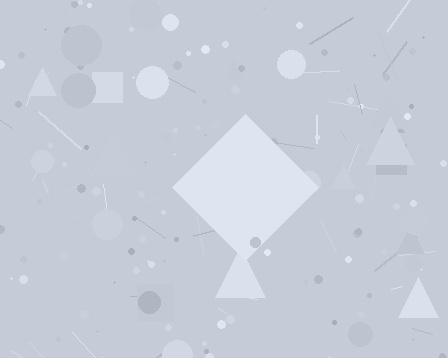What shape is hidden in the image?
A diamond is hidden in the image.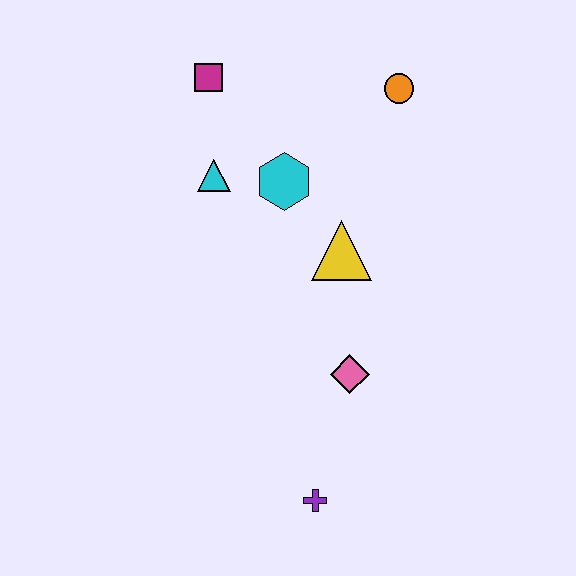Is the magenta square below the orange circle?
No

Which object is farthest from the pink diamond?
The magenta square is farthest from the pink diamond.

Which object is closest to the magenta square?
The cyan triangle is closest to the magenta square.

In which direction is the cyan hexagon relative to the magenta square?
The cyan hexagon is below the magenta square.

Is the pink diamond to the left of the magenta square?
No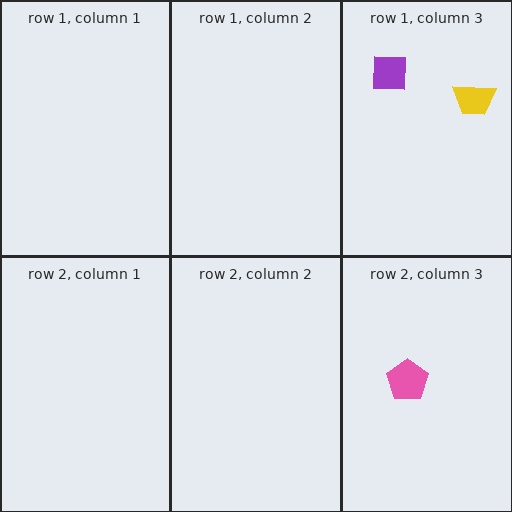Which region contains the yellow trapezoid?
The row 1, column 3 region.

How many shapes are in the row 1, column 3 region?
2.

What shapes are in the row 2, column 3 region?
The pink pentagon.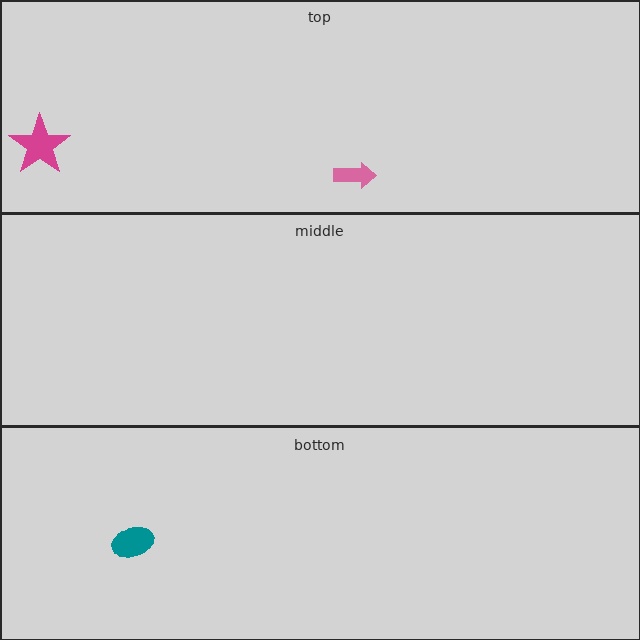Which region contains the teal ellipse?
The bottom region.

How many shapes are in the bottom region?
1.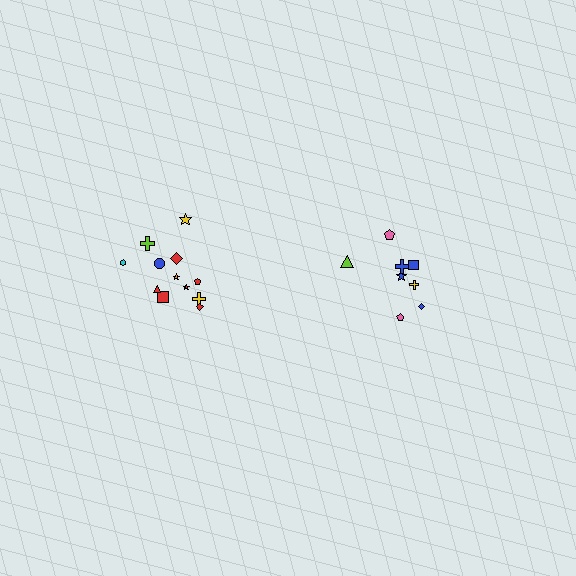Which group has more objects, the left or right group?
The left group.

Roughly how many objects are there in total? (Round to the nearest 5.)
Roughly 20 objects in total.